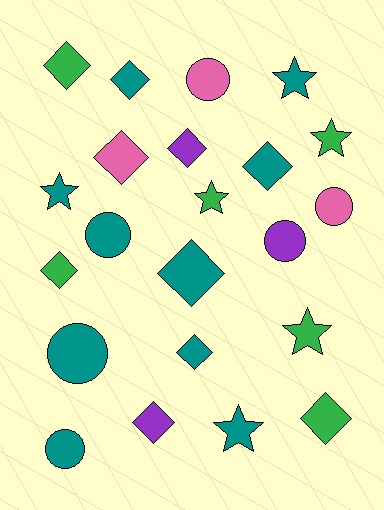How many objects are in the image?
There are 22 objects.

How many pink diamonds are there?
There is 1 pink diamond.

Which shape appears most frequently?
Diamond, with 10 objects.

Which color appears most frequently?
Teal, with 10 objects.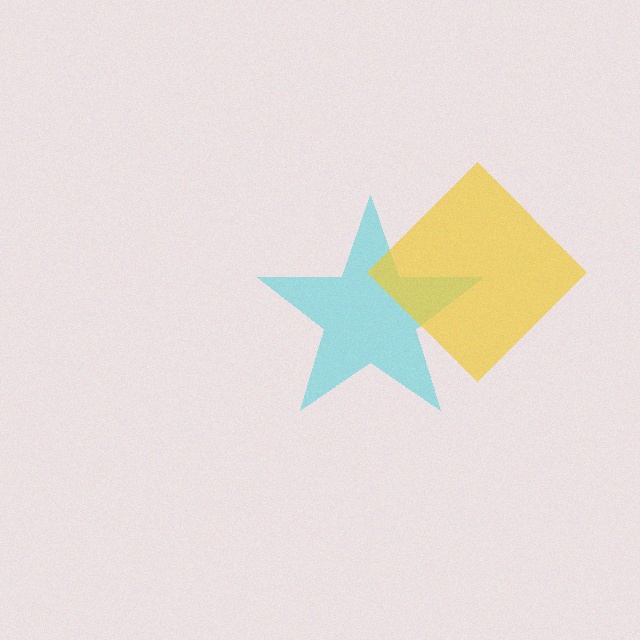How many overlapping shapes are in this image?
There are 2 overlapping shapes in the image.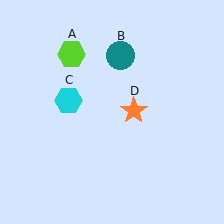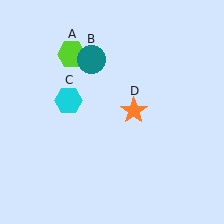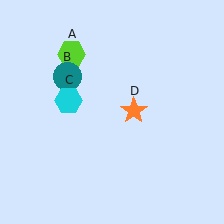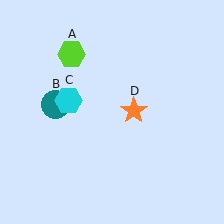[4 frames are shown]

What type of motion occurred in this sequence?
The teal circle (object B) rotated counterclockwise around the center of the scene.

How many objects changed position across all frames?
1 object changed position: teal circle (object B).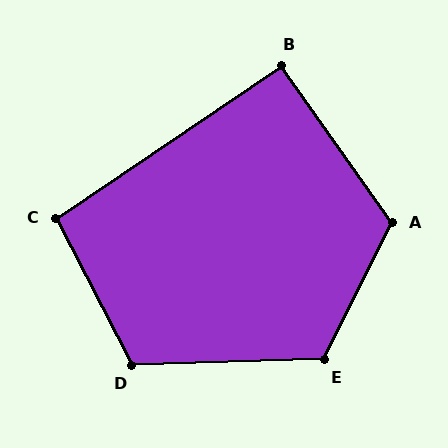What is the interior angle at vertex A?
Approximately 118 degrees (obtuse).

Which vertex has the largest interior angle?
E, at approximately 118 degrees.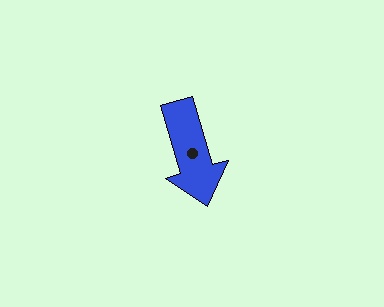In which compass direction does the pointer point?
South.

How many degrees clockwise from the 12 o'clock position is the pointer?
Approximately 164 degrees.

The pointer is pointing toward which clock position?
Roughly 5 o'clock.